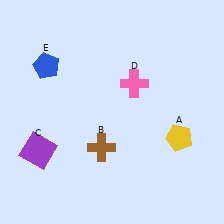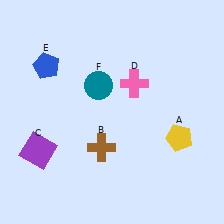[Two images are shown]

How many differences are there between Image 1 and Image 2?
There is 1 difference between the two images.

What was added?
A teal circle (F) was added in Image 2.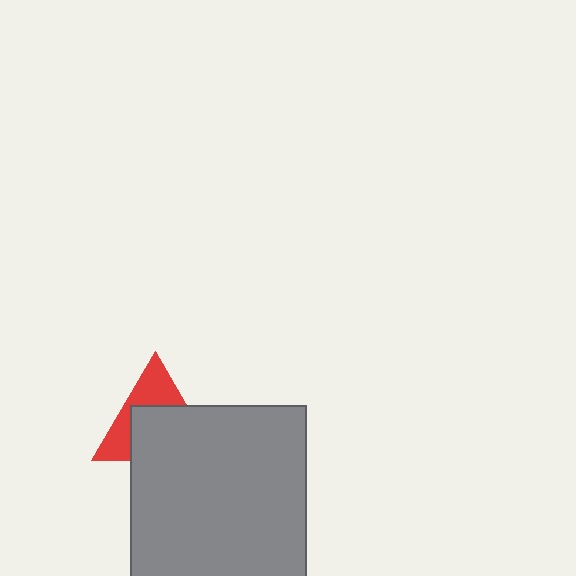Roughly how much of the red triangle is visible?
A small part of it is visible (roughly 42%).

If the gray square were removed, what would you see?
You would see the complete red triangle.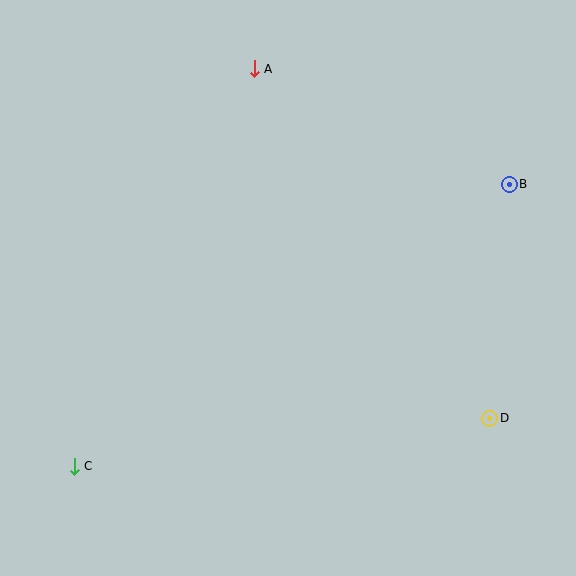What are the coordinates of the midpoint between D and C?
The midpoint between D and C is at (282, 442).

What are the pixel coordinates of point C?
Point C is at (74, 466).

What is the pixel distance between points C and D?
The distance between C and D is 418 pixels.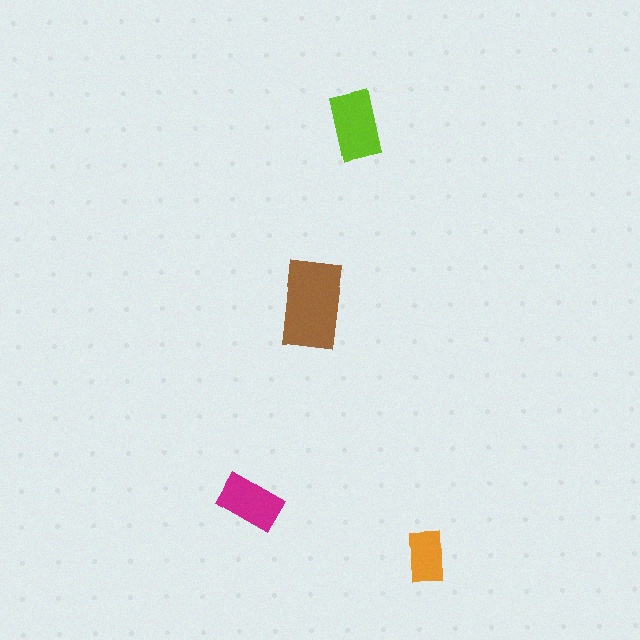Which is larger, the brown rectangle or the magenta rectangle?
The brown one.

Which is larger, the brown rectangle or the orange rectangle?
The brown one.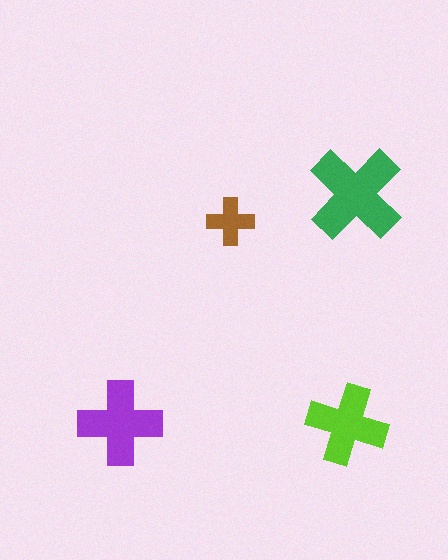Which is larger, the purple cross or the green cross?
The green one.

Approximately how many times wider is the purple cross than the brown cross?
About 2 times wider.